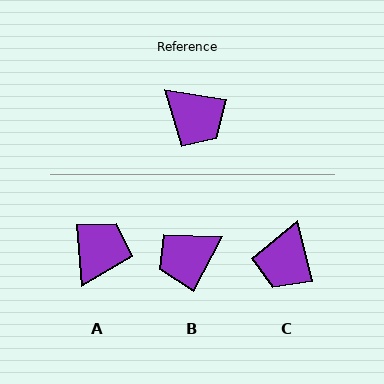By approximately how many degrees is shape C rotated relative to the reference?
Approximately 67 degrees clockwise.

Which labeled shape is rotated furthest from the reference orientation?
B, about 109 degrees away.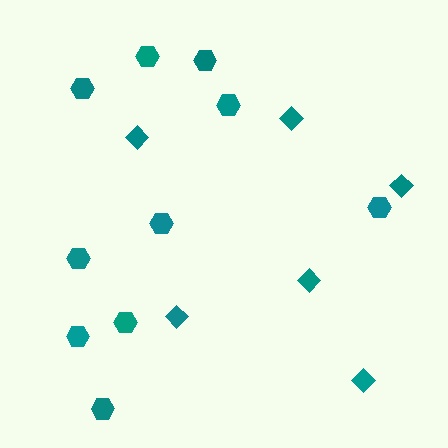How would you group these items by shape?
There are 2 groups: one group of diamonds (6) and one group of hexagons (10).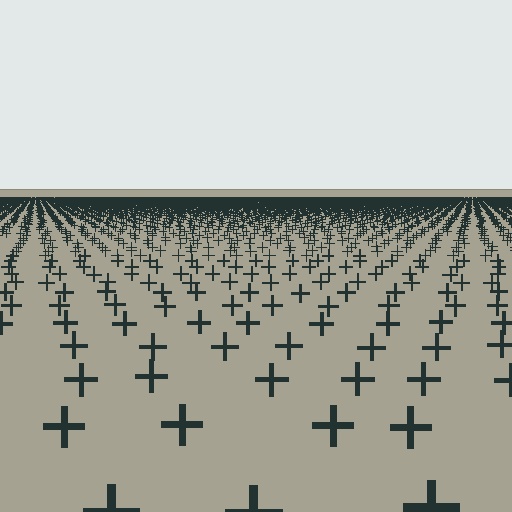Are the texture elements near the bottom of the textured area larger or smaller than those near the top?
Larger. Near the bottom, elements are closer to the viewer and appear at a bigger on-screen size.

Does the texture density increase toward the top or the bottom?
Density increases toward the top.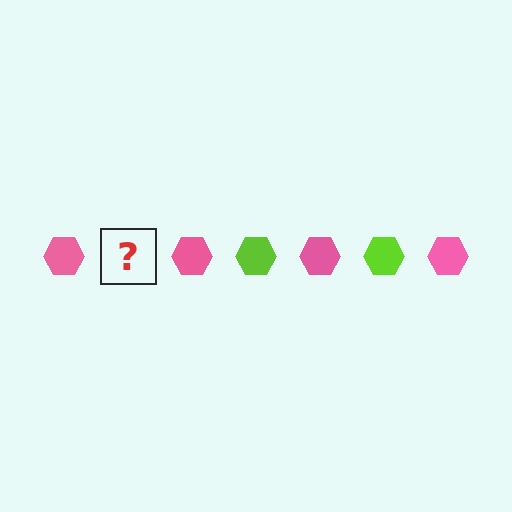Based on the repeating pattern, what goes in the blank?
The blank should be a lime hexagon.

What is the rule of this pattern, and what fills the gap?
The rule is that the pattern cycles through pink, lime hexagons. The gap should be filled with a lime hexagon.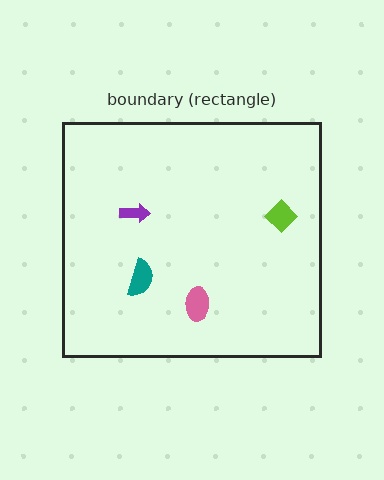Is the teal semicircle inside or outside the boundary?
Inside.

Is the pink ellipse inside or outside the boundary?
Inside.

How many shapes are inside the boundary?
4 inside, 0 outside.